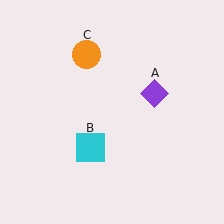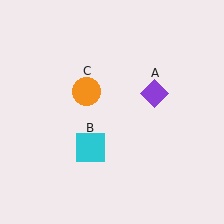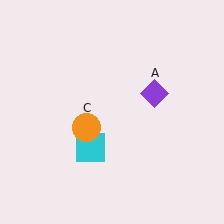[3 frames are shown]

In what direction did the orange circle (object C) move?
The orange circle (object C) moved down.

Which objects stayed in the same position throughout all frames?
Purple diamond (object A) and cyan square (object B) remained stationary.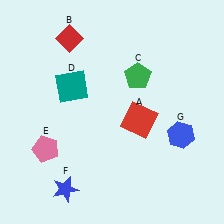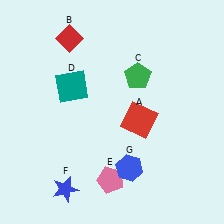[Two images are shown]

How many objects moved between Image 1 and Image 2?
2 objects moved between the two images.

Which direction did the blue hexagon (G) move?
The blue hexagon (G) moved left.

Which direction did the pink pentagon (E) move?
The pink pentagon (E) moved right.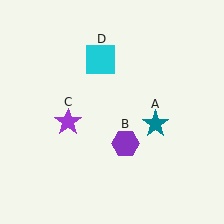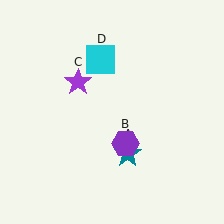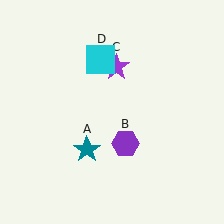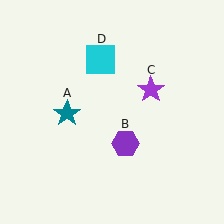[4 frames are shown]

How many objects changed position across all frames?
2 objects changed position: teal star (object A), purple star (object C).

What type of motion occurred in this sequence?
The teal star (object A), purple star (object C) rotated clockwise around the center of the scene.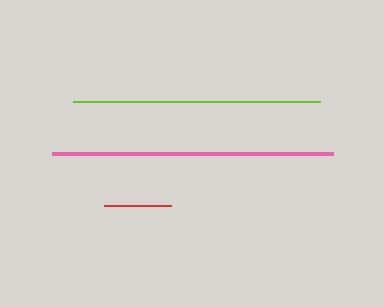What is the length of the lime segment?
The lime segment is approximately 247 pixels long.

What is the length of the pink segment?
The pink segment is approximately 281 pixels long.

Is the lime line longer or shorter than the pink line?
The pink line is longer than the lime line.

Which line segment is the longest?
The pink line is the longest at approximately 281 pixels.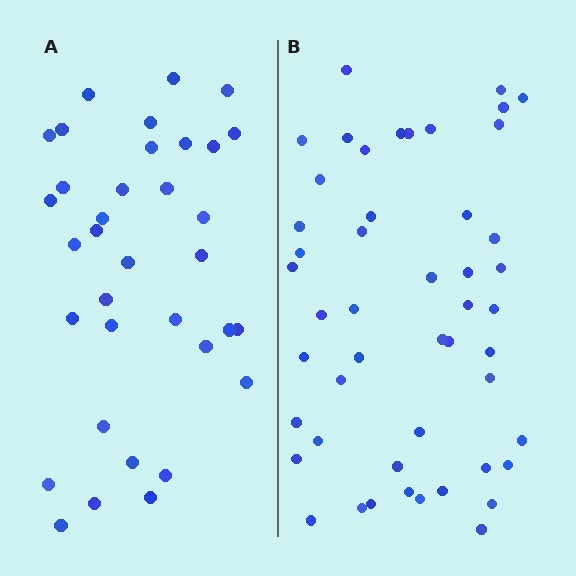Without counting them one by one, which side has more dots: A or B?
Region B (the right region) has more dots.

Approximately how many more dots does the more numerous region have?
Region B has approximately 15 more dots than region A.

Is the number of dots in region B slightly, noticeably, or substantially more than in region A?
Region B has noticeably more, but not dramatically so. The ratio is roughly 1.4 to 1.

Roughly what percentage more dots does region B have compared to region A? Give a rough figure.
About 40% more.